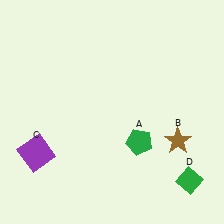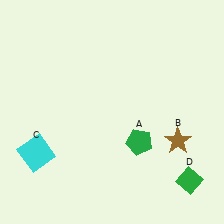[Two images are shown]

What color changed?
The square (C) changed from purple in Image 1 to cyan in Image 2.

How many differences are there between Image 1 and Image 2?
There is 1 difference between the two images.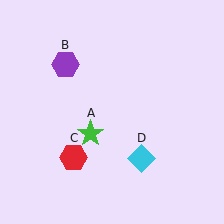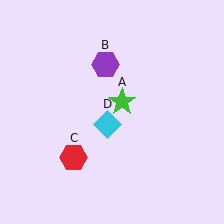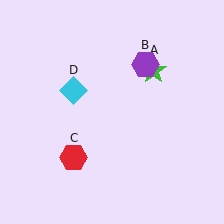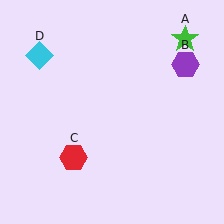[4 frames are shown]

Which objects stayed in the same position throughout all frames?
Red hexagon (object C) remained stationary.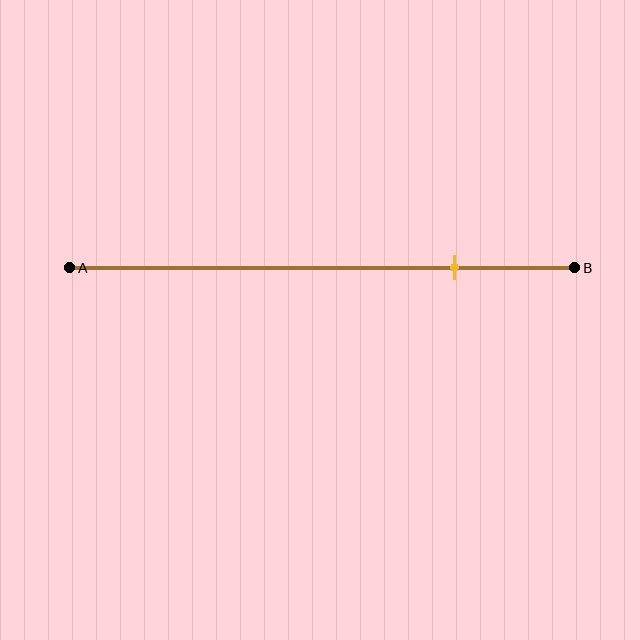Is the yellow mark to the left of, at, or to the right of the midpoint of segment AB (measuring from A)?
The yellow mark is to the right of the midpoint of segment AB.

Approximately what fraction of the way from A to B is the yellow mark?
The yellow mark is approximately 75% of the way from A to B.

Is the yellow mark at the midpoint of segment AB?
No, the mark is at about 75% from A, not at the 50% midpoint.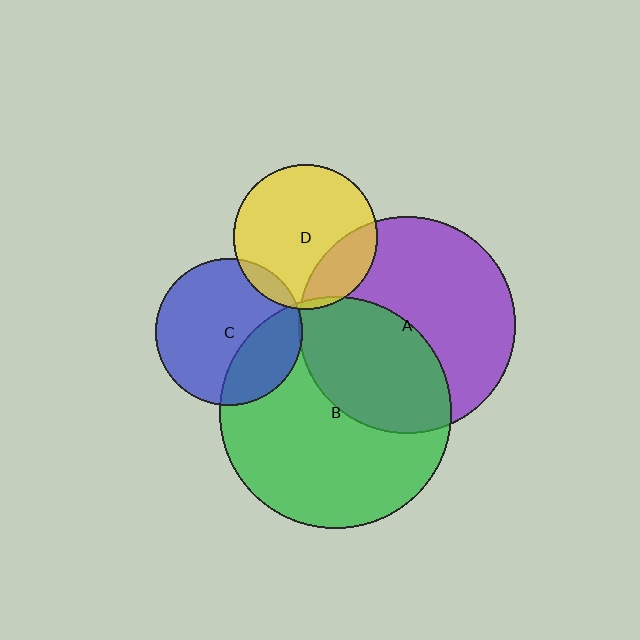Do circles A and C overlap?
Yes.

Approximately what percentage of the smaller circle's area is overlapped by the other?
Approximately 5%.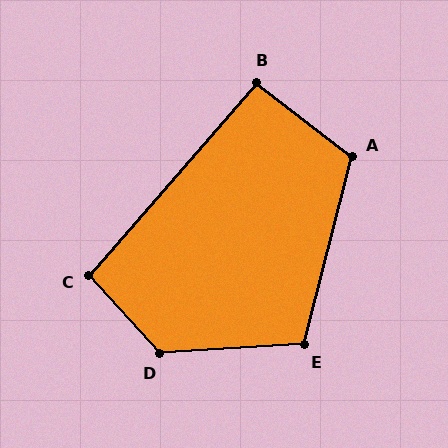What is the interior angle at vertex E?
Approximately 108 degrees (obtuse).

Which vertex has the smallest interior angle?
B, at approximately 94 degrees.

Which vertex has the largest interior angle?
D, at approximately 129 degrees.